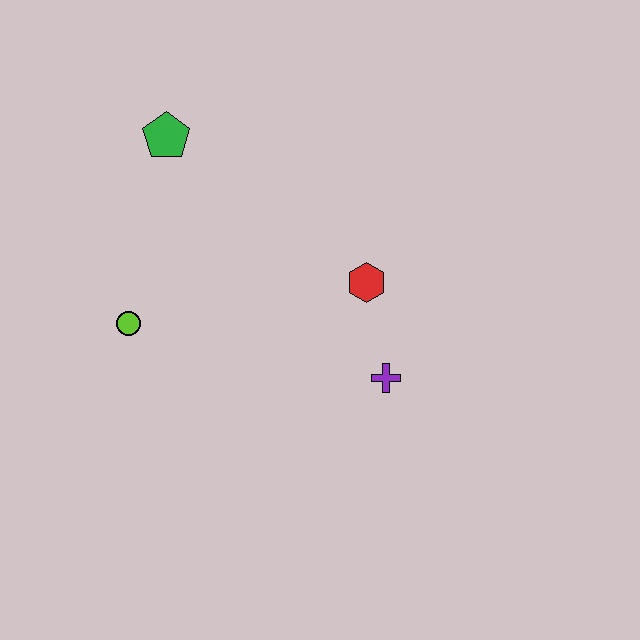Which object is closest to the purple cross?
The red hexagon is closest to the purple cross.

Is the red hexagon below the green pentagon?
Yes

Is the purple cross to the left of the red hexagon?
No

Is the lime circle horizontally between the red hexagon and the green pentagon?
No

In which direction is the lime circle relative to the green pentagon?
The lime circle is below the green pentagon.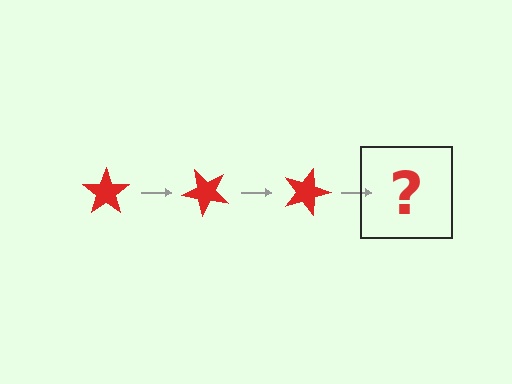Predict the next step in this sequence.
The next step is a red star rotated 135 degrees.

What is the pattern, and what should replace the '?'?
The pattern is that the star rotates 45 degrees each step. The '?' should be a red star rotated 135 degrees.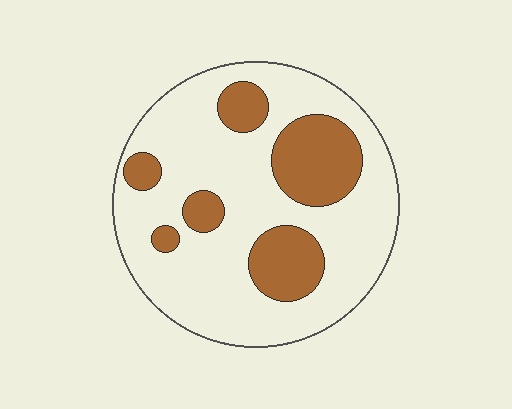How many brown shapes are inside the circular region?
6.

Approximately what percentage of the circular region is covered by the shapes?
Approximately 25%.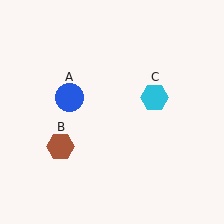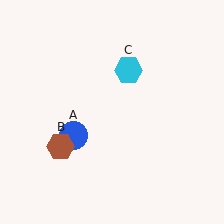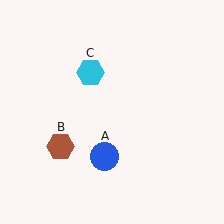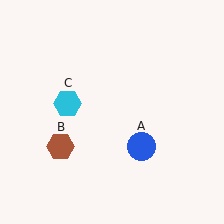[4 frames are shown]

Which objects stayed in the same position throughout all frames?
Brown hexagon (object B) remained stationary.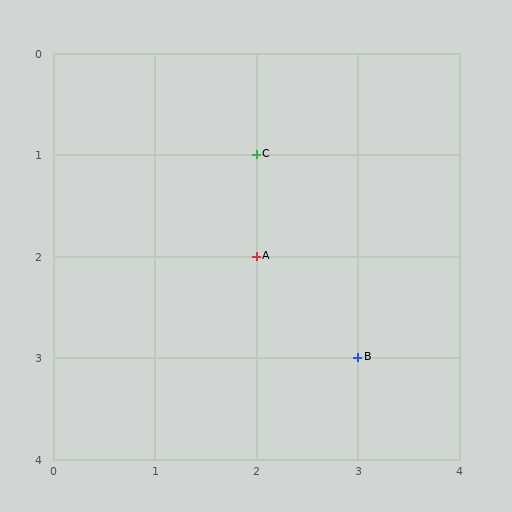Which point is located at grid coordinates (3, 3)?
Point B is at (3, 3).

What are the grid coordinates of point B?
Point B is at grid coordinates (3, 3).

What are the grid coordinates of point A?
Point A is at grid coordinates (2, 2).